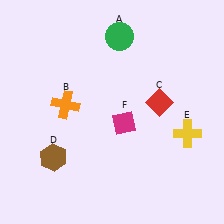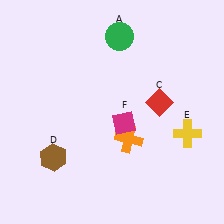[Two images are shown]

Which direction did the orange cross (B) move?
The orange cross (B) moved right.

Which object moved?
The orange cross (B) moved right.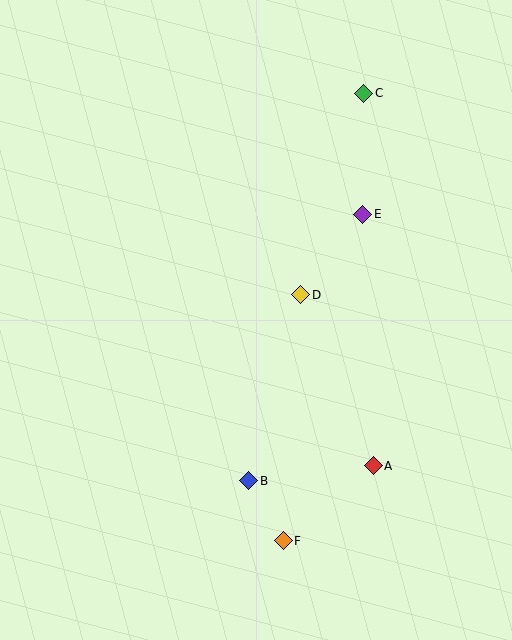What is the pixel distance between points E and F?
The distance between E and F is 336 pixels.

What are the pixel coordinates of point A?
Point A is at (373, 466).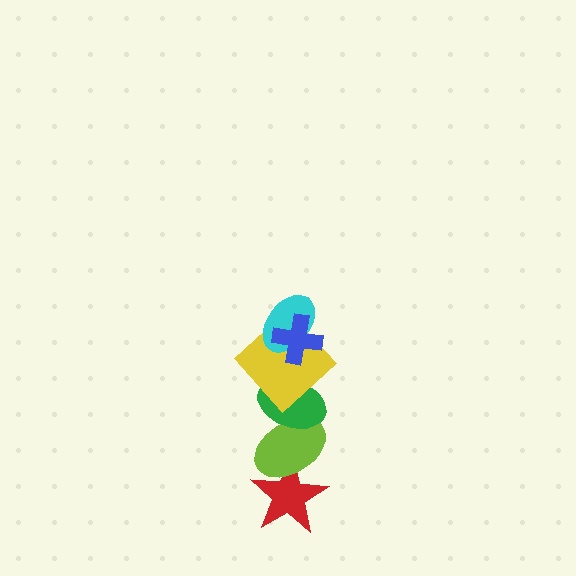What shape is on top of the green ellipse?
The yellow diamond is on top of the green ellipse.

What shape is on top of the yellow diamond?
The cyan ellipse is on top of the yellow diamond.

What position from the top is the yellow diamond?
The yellow diamond is 3rd from the top.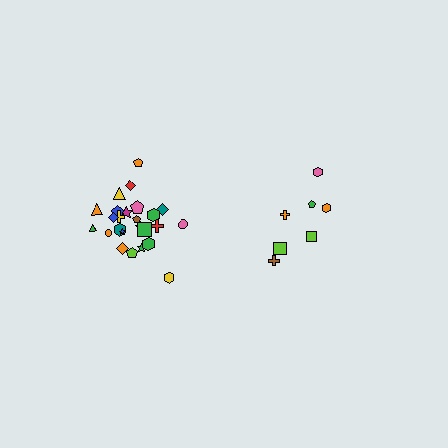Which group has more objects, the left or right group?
The left group.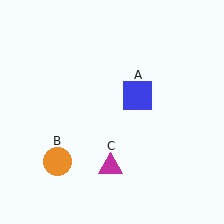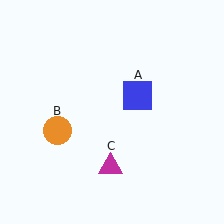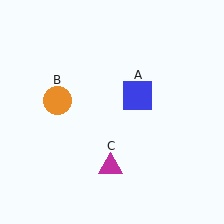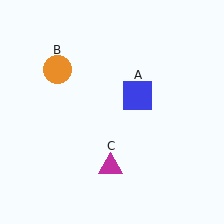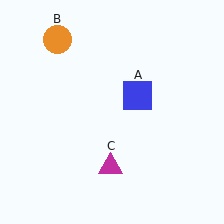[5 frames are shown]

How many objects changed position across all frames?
1 object changed position: orange circle (object B).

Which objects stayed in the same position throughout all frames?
Blue square (object A) and magenta triangle (object C) remained stationary.